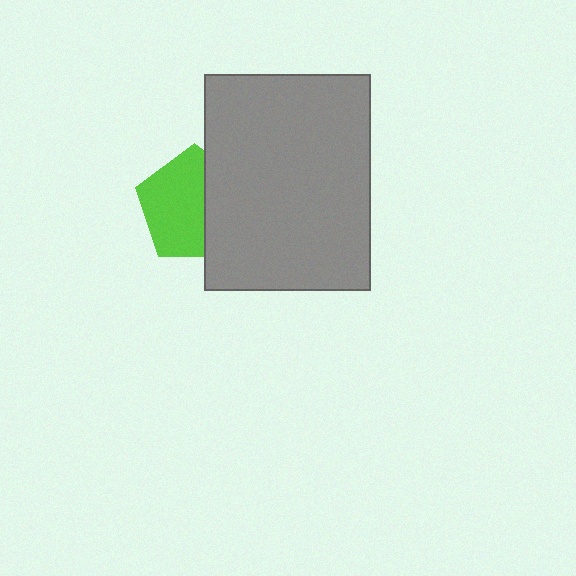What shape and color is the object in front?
The object in front is a gray rectangle.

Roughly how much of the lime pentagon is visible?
About half of it is visible (roughly 60%).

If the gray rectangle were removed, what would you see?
You would see the complete lime pentagon.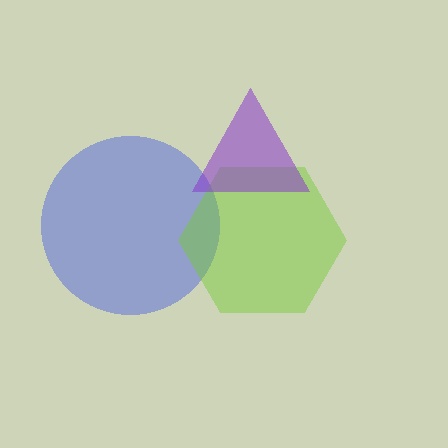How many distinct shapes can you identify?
There are 3 distinct shapes: a blue circle, a lime hexagon, a purple triangle.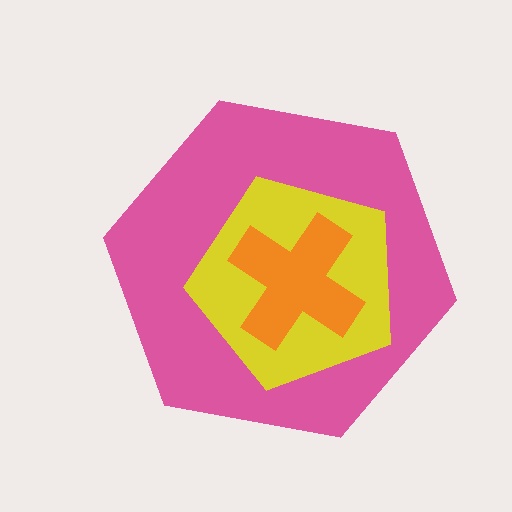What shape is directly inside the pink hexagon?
The yellow pentagon.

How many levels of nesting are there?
3.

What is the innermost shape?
The orange cross.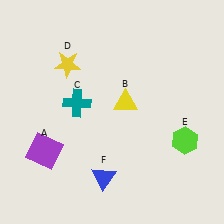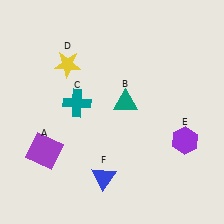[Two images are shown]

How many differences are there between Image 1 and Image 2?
There are 2 differences between the two images.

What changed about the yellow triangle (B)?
In Image 1, B is yellow. In Image 2, it changed to teal.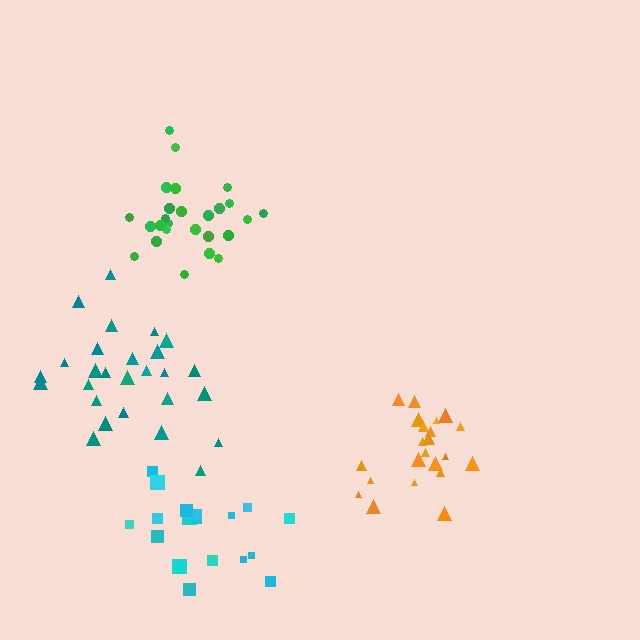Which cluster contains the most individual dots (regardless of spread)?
Teal (28).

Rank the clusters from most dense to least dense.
green, orange, teal, cyan.